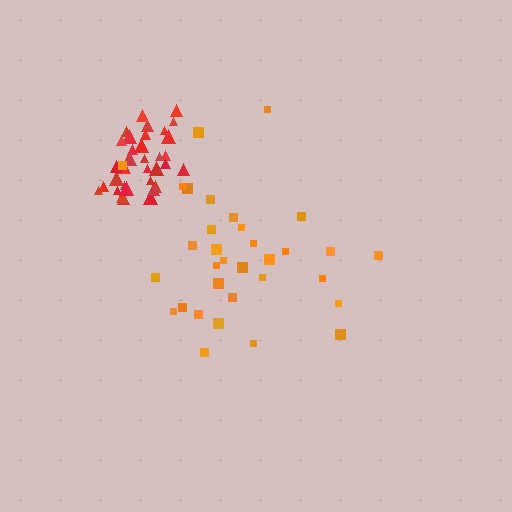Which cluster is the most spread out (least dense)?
Orange.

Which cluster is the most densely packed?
Red.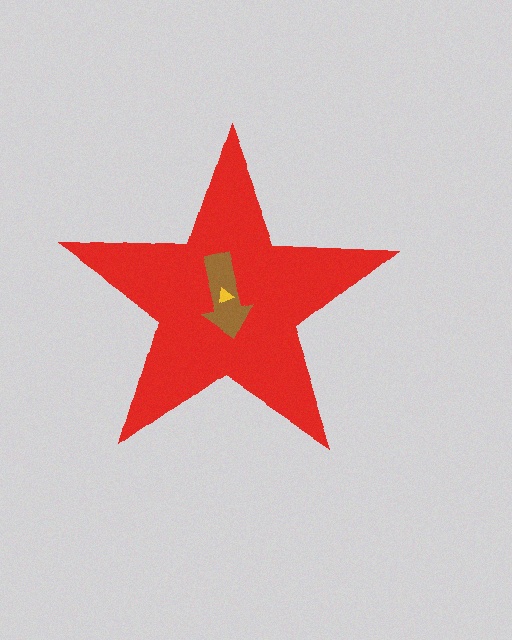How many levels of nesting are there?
3.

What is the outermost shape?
The red star.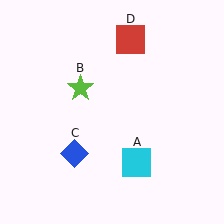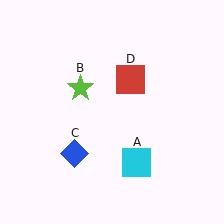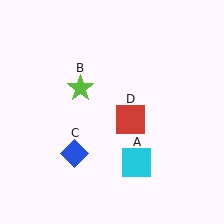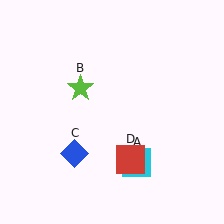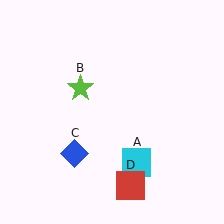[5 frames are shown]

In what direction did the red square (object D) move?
The red square (object D) moved down.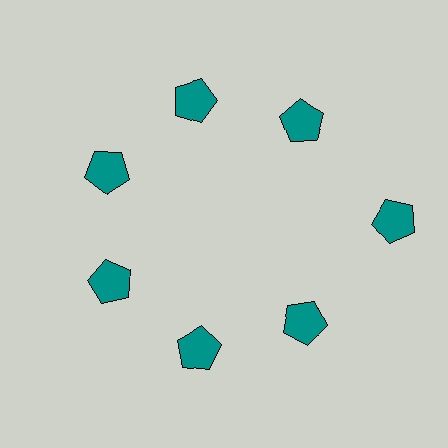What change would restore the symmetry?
The symmetry would be restored by moving it inward, back onto the ring so that all 7 pentagons sit at equal angles and equal distance from the center.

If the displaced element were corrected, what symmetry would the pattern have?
It would have 7-fold rotational symmetry — the pattern would map onto itself every 51 degrees.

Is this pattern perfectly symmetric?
No. The 7 teal pentagons are arranged in a ring, but one element near the 3 o'clock position is pushed outward from the center, breaking the 7-fold rotational symmetry.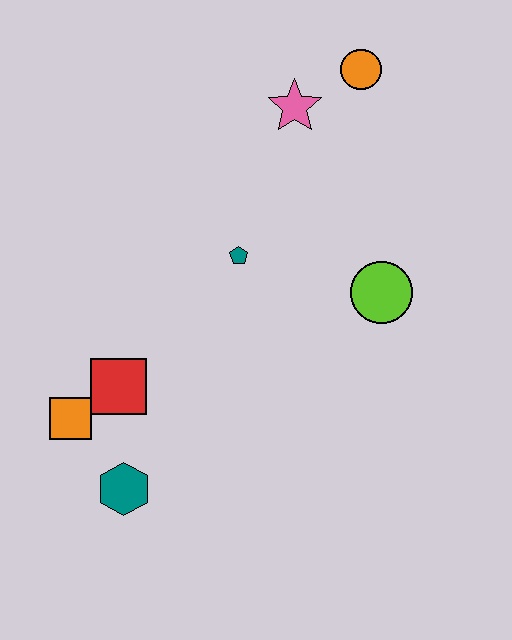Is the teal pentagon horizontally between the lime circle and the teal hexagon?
Yes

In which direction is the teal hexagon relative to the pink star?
The teal hexagon is below the pink star.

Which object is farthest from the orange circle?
The teal hexagon is farthest from the orange circle.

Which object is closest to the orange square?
The red square is closest to the orange square.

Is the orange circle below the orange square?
No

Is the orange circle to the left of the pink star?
No